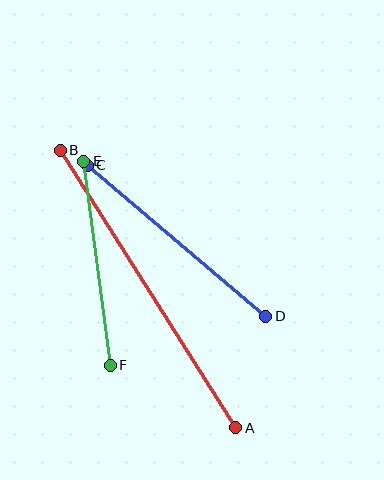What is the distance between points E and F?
The distance is approximately 206 pixels.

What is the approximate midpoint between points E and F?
The midpoint is at approximately (97, 263) pixels.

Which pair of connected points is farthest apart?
Points A and B are farthest apart.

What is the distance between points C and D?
The distance is approximately 234 pixels.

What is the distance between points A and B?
The distance is approximately 328 pixels.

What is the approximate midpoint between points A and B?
The midpoint is at approximately (148, 289) pixels.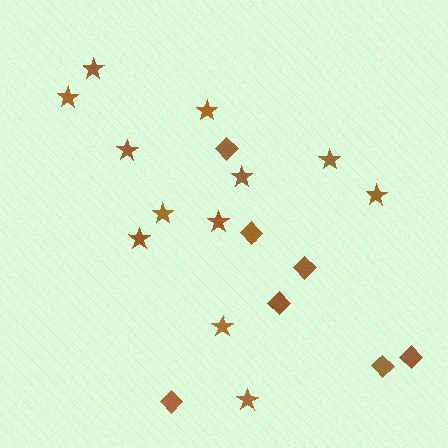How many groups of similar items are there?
There are 2 groups: one group of stars (12) and one group of diamonds (7).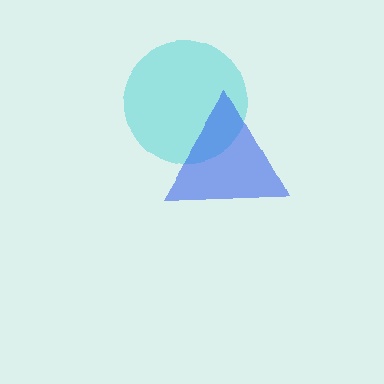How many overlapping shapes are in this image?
There are 2 overlapping shapes in the image.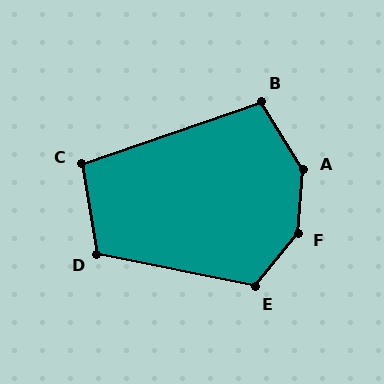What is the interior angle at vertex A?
Approximately 143 degrees (obtuse).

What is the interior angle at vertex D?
Approximately 111 degrees (obtuse).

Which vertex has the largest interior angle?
F, at approximately 146 degrees.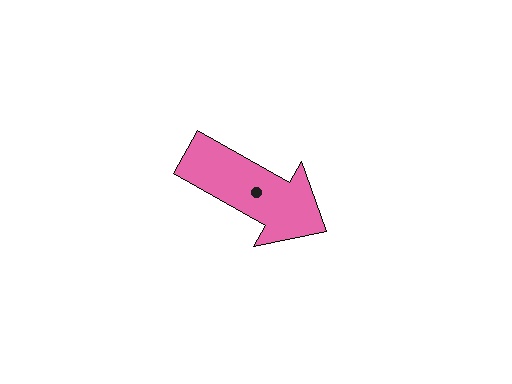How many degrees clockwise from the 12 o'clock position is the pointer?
Approximately 119 degrees.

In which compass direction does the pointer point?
Southeast.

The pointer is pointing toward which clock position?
Roughly 4 o'clock.